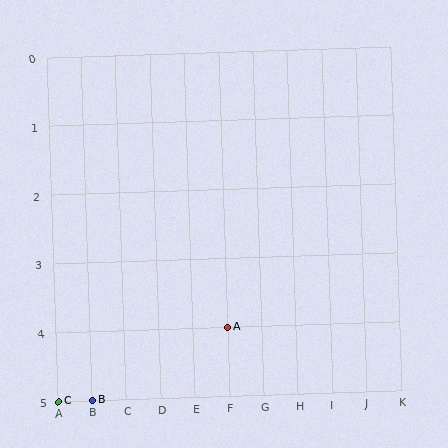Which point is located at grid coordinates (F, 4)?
Point A is at (F, 4).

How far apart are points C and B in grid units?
Points C and B are 1 column apart.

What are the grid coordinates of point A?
Point A is at grid coordinates (F, 4).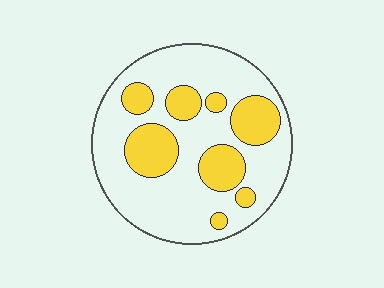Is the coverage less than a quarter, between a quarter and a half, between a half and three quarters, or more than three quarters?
Between a quarter and a half.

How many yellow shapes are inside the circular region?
8.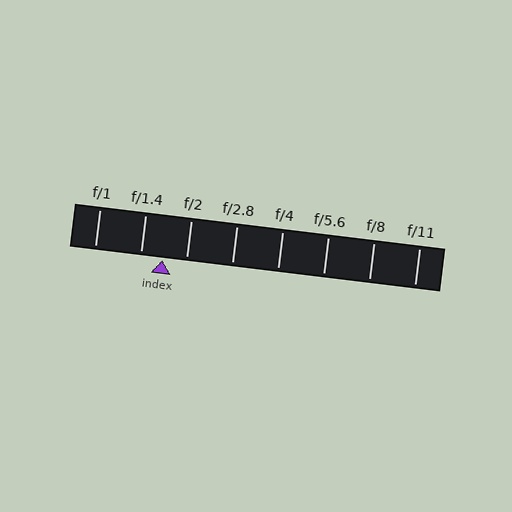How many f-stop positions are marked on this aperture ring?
There are 8 f-stop positions marked.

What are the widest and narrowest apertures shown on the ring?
The widest aperture shown is f/1 and the narrowest is f/11.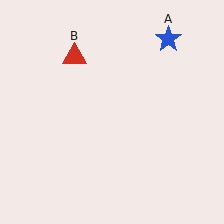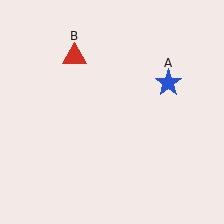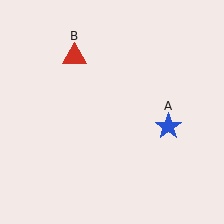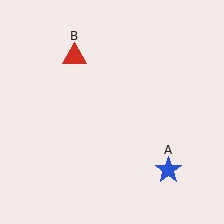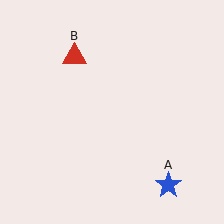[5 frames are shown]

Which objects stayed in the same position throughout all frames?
Red triangle (object B) remained stationary.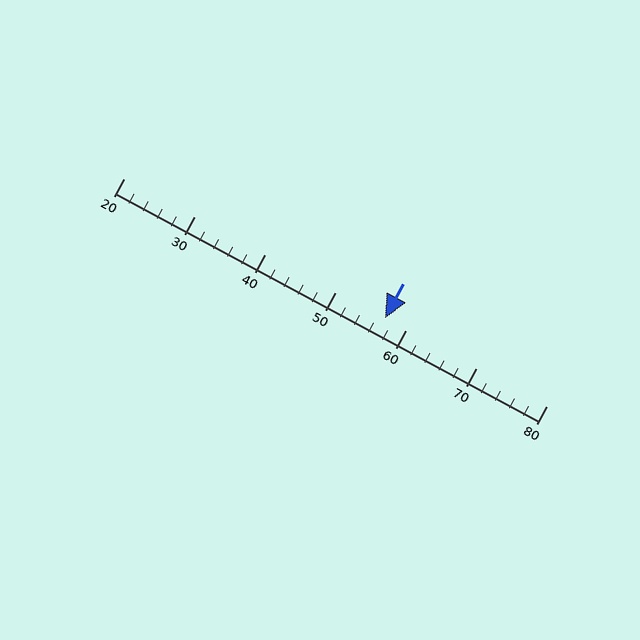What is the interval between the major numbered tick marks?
The major tick marks are spaced 10 units apart.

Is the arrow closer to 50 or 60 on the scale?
The arrow is closer to 60.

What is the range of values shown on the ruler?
The ruler shows values from 20 to 80.